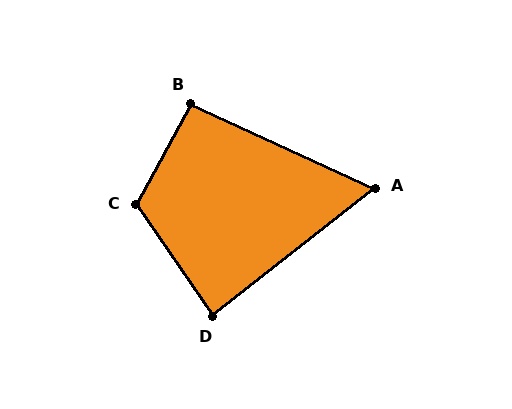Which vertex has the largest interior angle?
C, at approximately 117 degrees.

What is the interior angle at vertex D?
Approximately 86 degrees (approximately right).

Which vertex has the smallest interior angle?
A, at approximately 63 degrees.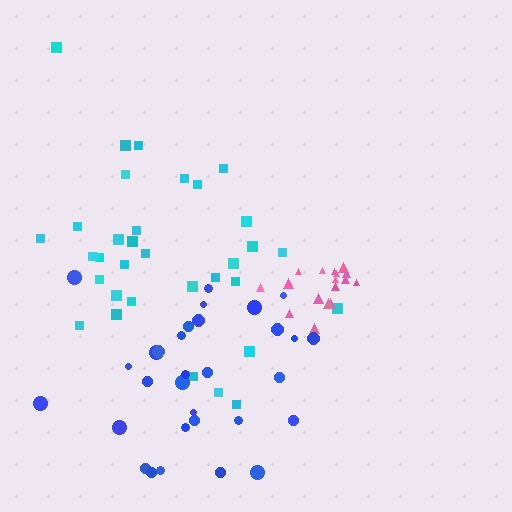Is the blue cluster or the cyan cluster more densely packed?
Blue.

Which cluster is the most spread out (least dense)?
Cyan.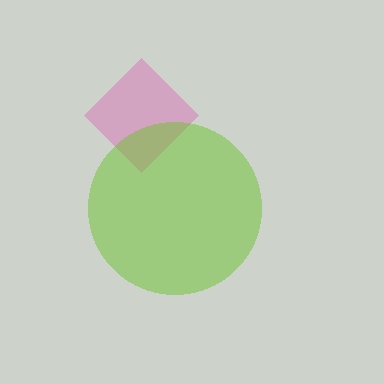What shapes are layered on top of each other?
The layered shapes are: a pink diamond, a lime circle.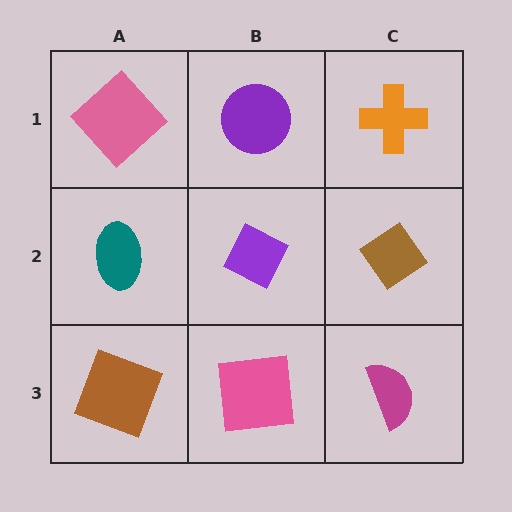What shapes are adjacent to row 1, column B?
A purple diamond (row 2, column B), a pink diamond (row 1, column A), an orange cross (row 1, column C).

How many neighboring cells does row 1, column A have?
2.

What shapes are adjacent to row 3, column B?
A purple diamond (row 2, column B), a brown square (row 3, column A), a magenta semicircle (row 3, column C).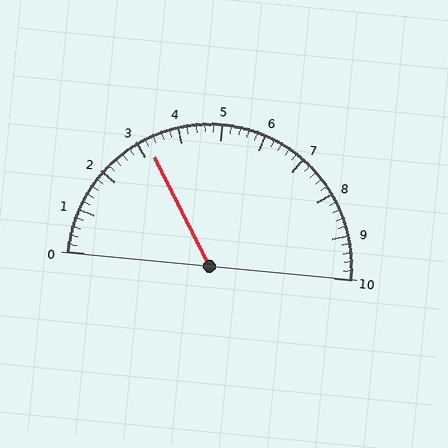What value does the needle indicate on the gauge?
The needle indicates approximately 3.2.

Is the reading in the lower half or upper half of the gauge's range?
The reading is in the lower half of the range (0 to 10).